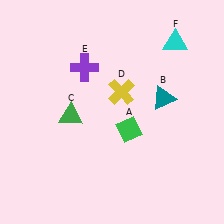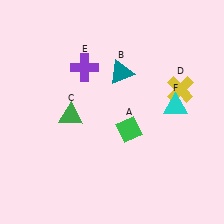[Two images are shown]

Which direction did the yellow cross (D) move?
The yellow cross (D) moved right.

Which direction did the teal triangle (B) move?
The teal triangle (B) moved left.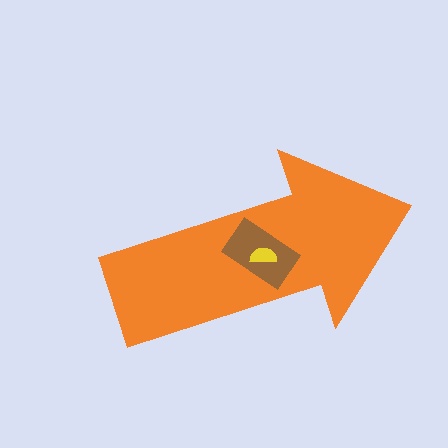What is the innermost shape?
The yellow semicircle.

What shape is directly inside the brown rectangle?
The yellow semicircle.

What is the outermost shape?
The orange arrow.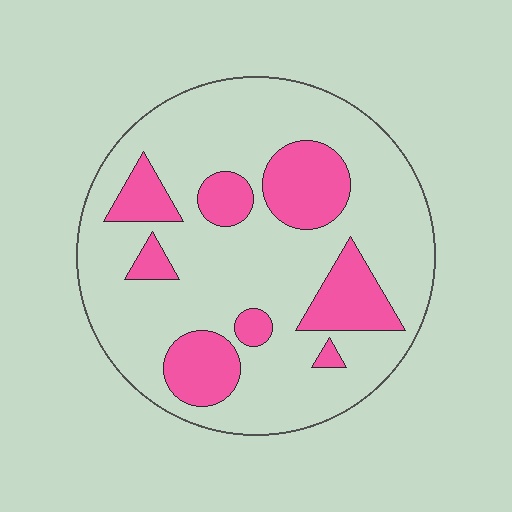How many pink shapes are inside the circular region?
8.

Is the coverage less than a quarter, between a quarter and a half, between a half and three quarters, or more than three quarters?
Less than a quarter.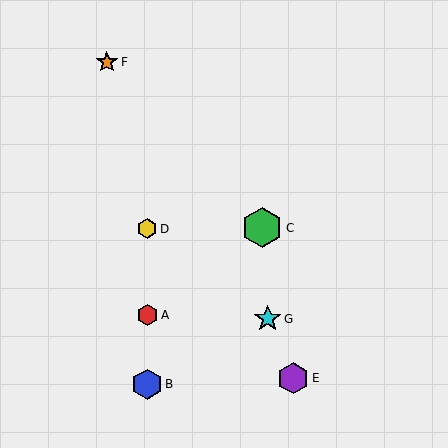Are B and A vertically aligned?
Yes, both are at x≈147.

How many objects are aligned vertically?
3 objects (A, B, D) are aligned vertically.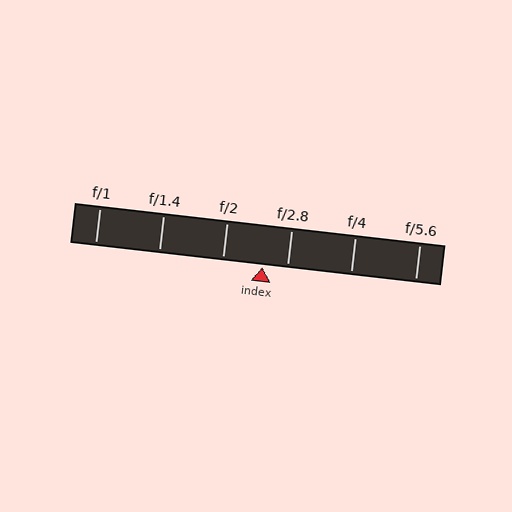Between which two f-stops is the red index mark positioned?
The index mark is between f/2 and f/2.8.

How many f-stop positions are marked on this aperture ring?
There are 6 f-stop positions marked.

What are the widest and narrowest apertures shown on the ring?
The widest aperture shown is f/1 and the narrowest is f/5.6.